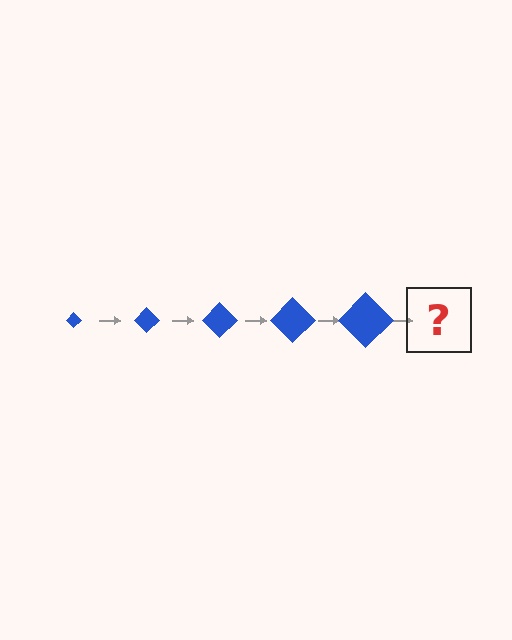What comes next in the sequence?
The next element should be a blue diamond, larger than the previous one.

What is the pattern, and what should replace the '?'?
The pattern is that the diamond gets progressively larger each step. The '?' should be a blue diamond, larger than the previous one.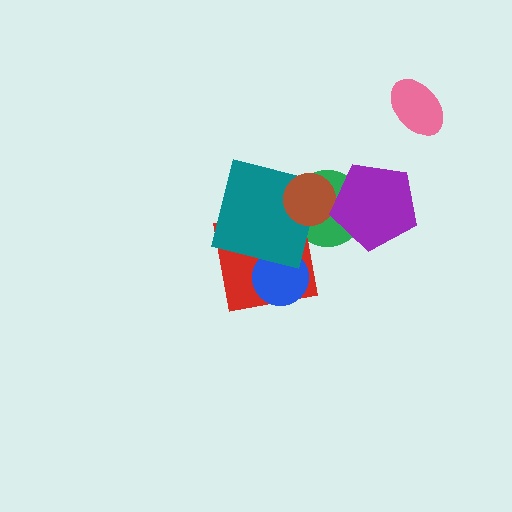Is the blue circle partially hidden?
Yes, it is partially covered by another shape.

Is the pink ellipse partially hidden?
No, no other shape covers it.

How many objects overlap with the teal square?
4 objects overlap with the teal square.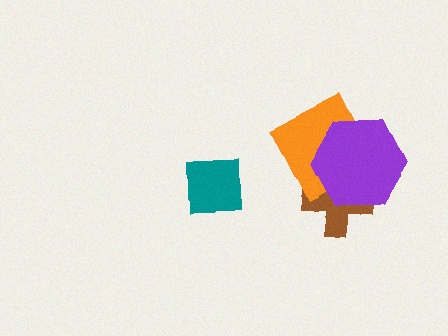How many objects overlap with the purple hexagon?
2 objects overlap with the purple hexagon.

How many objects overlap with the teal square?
0 objects overlap with the teal square.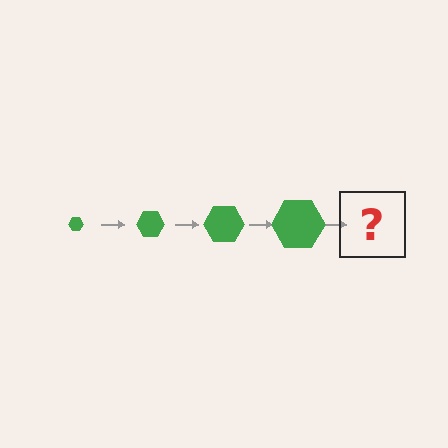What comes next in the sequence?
The next element should be a green hexagon, larger than the previous one.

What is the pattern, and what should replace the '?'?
The pattern is that the hexagon gets progressively larger each step. The '?' should be a green hexagon, larger than the previous one.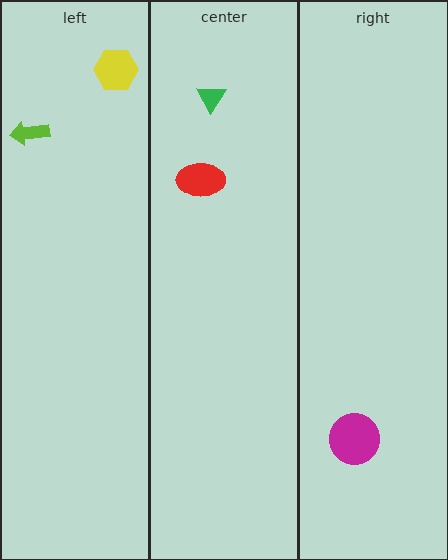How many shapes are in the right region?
1.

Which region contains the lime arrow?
The left region.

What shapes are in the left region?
The lime arrow, the yellow hexagon.